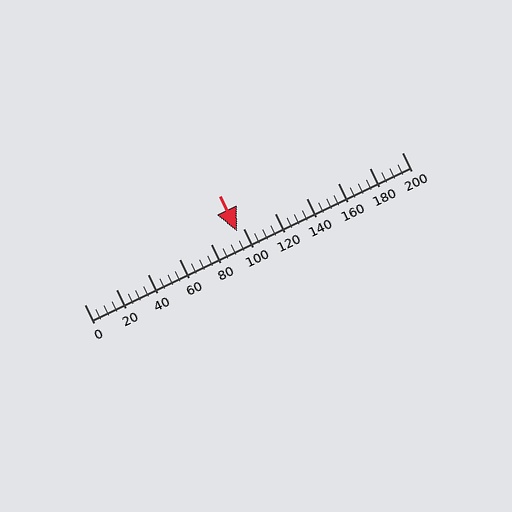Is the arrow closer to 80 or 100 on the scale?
The arrow is closer to 100.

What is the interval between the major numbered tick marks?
The major tick marks are spaced 20 units apart.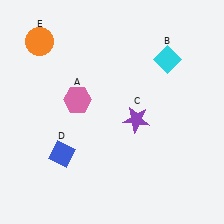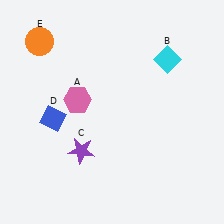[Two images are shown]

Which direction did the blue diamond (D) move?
The blue diamond (D) moved up.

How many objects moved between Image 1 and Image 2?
2 objects moved between the two images.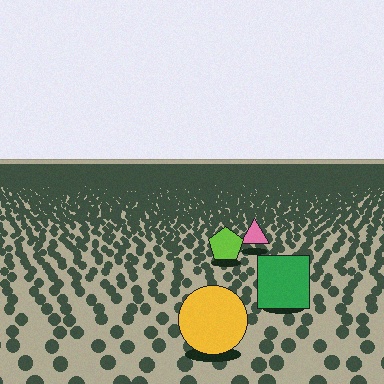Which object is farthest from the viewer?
The pink triangle is farthest from the viewer. It appears smaller and the ground texture around it is denser.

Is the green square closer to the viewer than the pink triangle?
Yes. The green square is closer — you can tell from the texture gradient: the ground texture is coarser near it.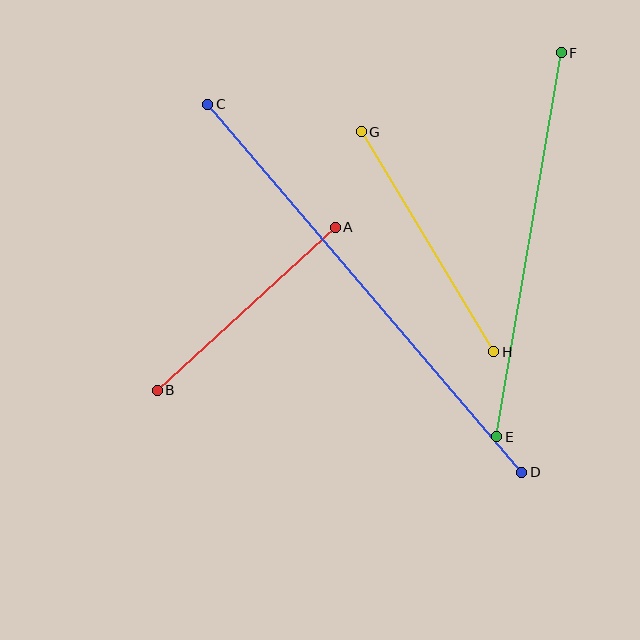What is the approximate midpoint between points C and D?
The midpoint is at approximately (365, 288) pixels.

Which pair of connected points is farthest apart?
Points C and D are farthest apart.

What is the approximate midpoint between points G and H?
The midpoint is at approximately (427, 242) pixels.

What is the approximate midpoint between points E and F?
The midpoint is at approximately (529, 245) pixels.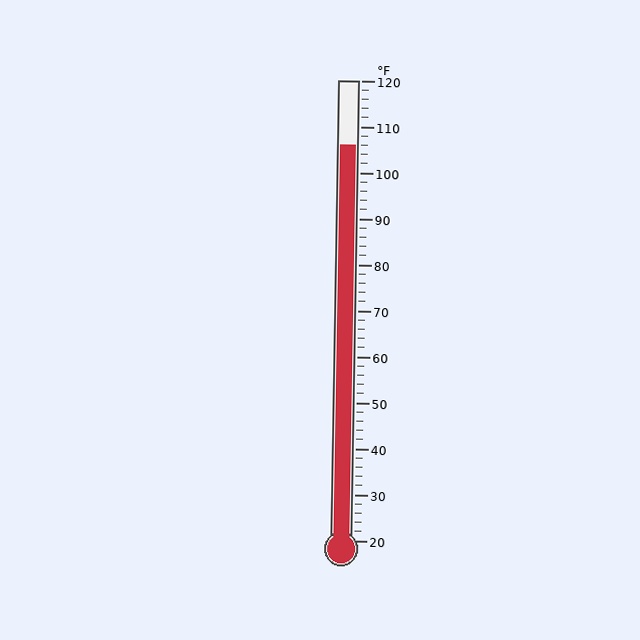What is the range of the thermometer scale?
The thermometer scale ranges from 20°F to 120°F.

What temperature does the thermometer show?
The thermometer shows approximately 106°F.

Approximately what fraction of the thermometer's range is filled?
The thermometer is filled to approximately 85% of its range.